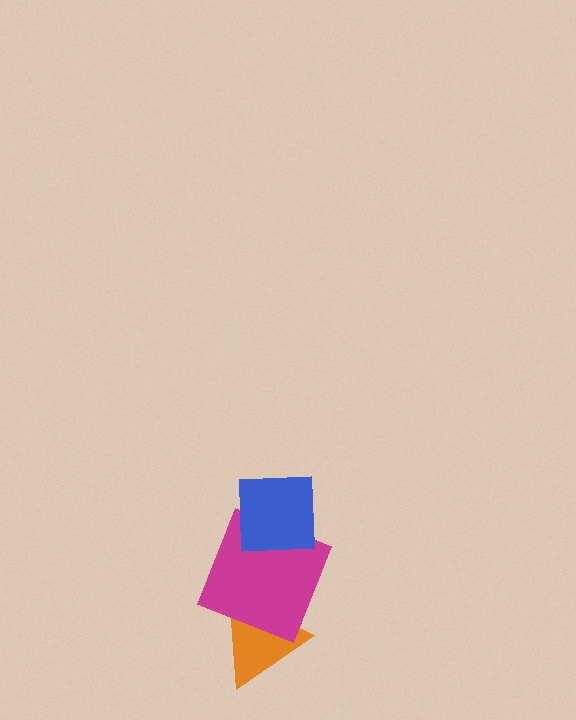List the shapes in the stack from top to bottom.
From top to bottom: the blue square, the magenta square, the orange triangle.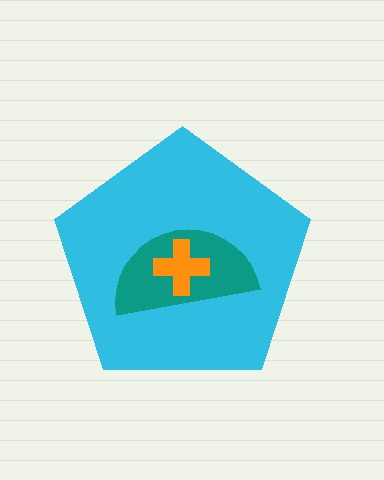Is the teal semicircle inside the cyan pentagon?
Yes.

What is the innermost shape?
The orange cross.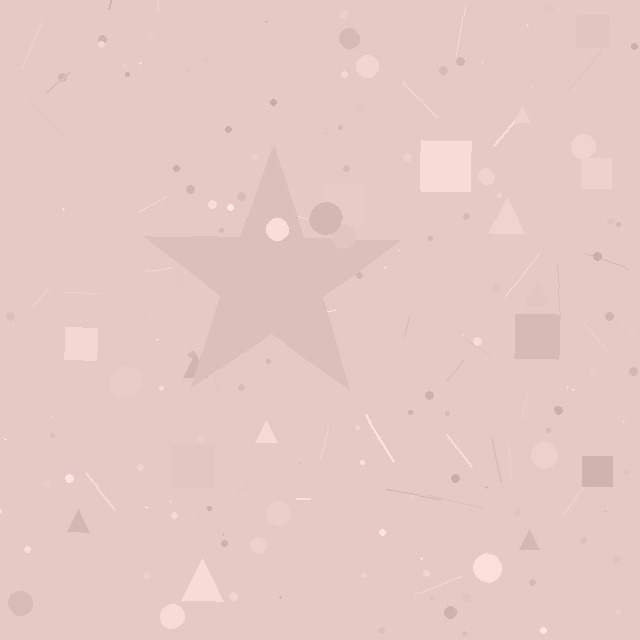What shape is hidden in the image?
A star is hidden in the image.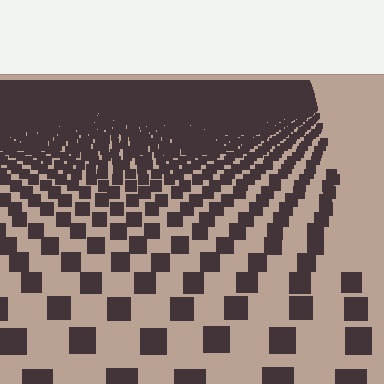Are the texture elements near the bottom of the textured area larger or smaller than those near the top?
Larger. Near the bottom, elements are closer to the viewer and appear at a bigger on-screen size.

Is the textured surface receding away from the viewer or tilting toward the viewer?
The surface is receding away from the viewer. Texture elements get smaller and denser toward the top.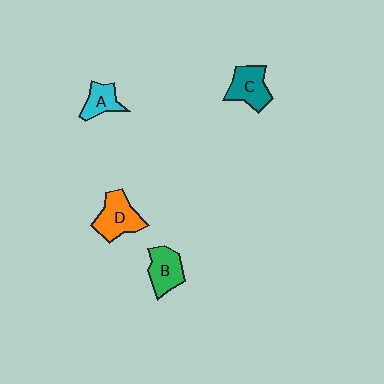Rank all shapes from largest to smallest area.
From largest to smallest: D (orange), C (teal), B (green), A (cyan).